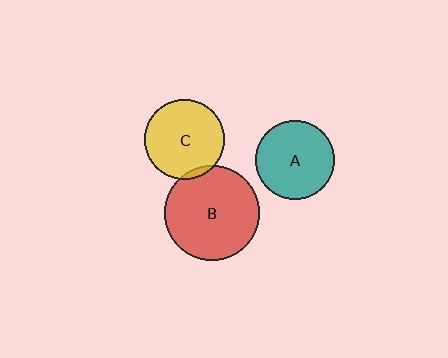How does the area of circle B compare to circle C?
Approximately 1.4 times.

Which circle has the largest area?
Circle B (red).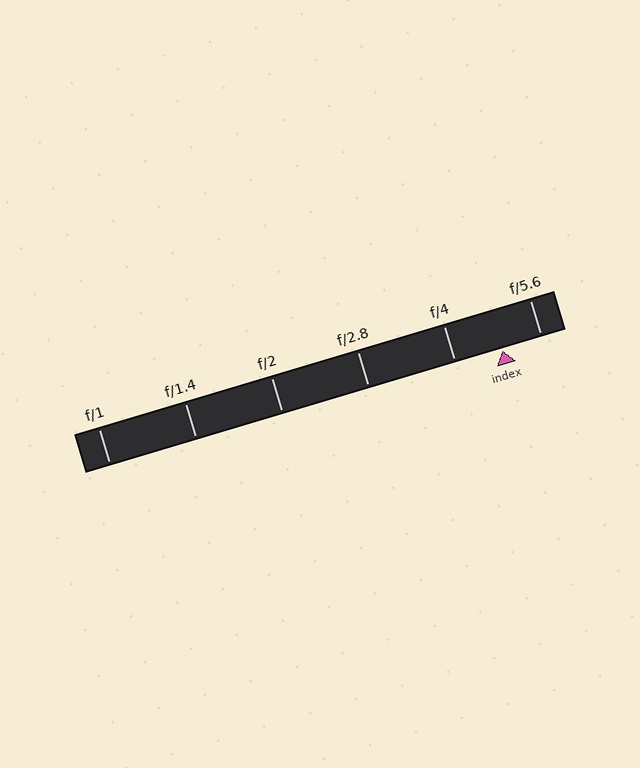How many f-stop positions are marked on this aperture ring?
There are 6 f-stop positions marked.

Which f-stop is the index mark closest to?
The index mark is closest to f/5.6.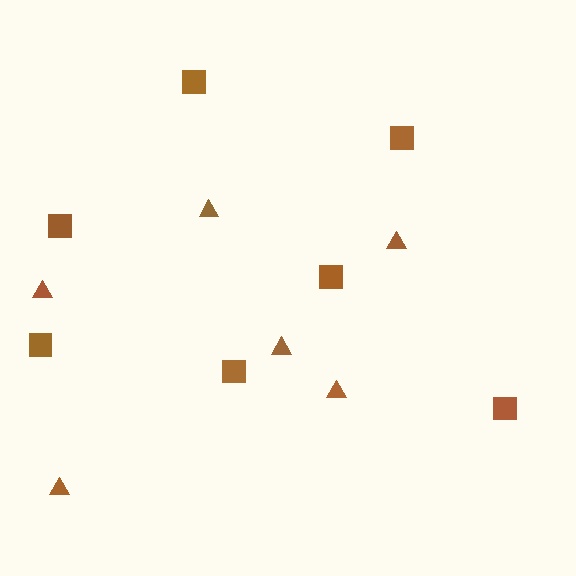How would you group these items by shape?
There are 2 groups: one group of triangles (6) and one group of squares (7).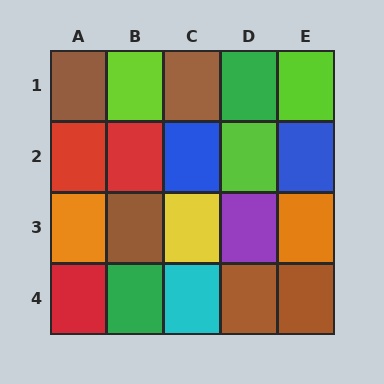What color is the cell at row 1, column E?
Lime.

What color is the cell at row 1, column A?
Brown.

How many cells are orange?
2 cells are orange.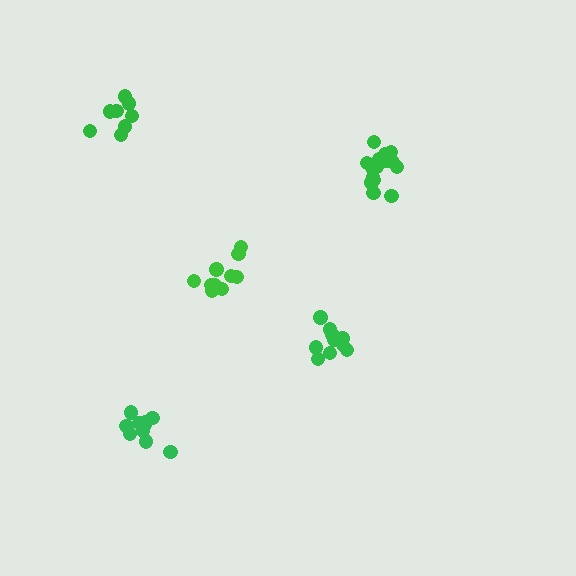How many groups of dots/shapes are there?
There are 5 groups.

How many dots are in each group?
Group 1: 10 dots, Group 2: 12 dots, Group 3: 9 dots, Group 4: 10 dots, Group 5: 15 dots (56 total).